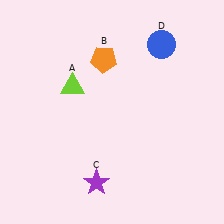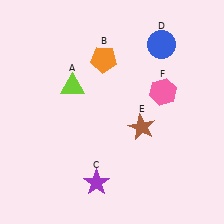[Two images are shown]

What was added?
A brown star (E), a pink hexagon (F) were added in Image 2.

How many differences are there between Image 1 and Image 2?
There are 2 differences between the two images.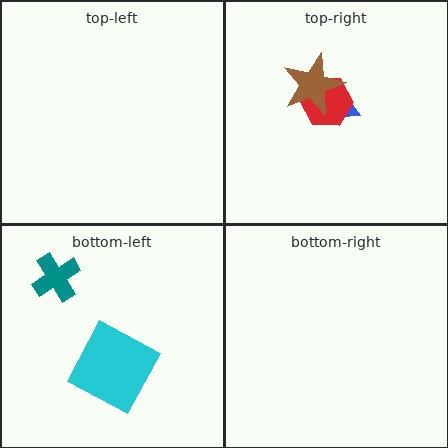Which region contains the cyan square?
The bottom-left region.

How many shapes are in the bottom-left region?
2.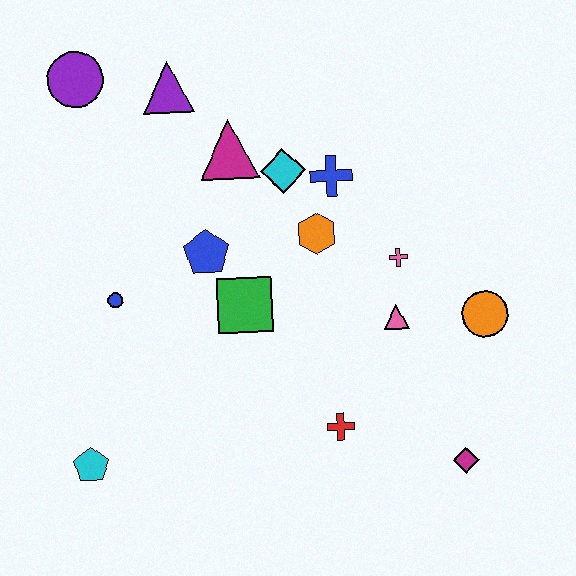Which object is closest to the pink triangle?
The pink cross is closest to the pink triangle.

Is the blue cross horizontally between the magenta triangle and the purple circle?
No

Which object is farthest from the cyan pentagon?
The orange circle is farthest from the cyan pentagon.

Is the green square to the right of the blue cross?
No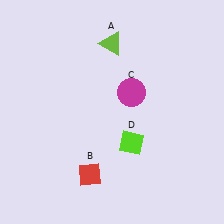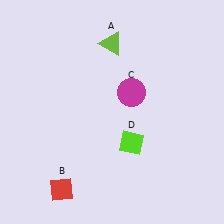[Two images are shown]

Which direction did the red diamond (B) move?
The red diamond (B) moved left.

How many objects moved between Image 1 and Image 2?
1 object moved between the two images.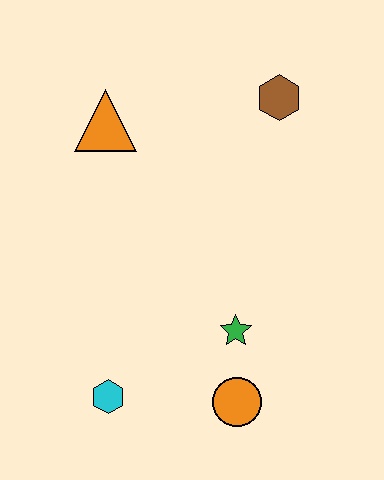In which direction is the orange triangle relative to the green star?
The orange triangle is above the green star.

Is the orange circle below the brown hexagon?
Yes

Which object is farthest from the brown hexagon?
The cyan hexagon is farthest from the brown hexagon.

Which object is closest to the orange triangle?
The brown hexagon is closest to the orange triangle.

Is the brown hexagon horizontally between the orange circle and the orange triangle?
No